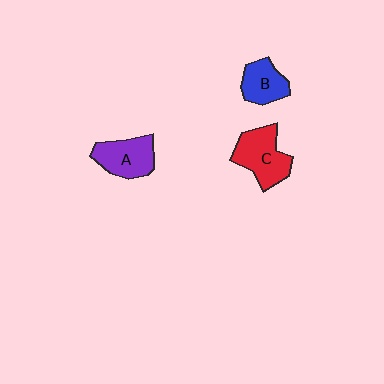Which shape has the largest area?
Shape C (red).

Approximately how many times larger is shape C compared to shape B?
Approximately 1.5 times.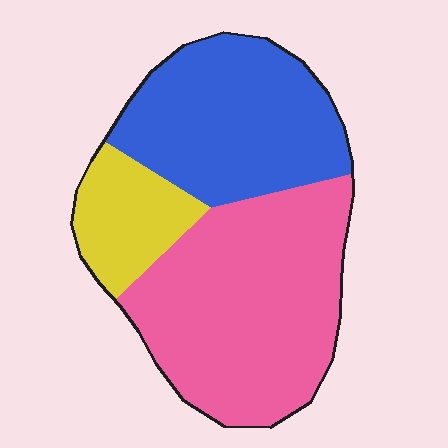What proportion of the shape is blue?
Blue takes up between a quarter and a half of the shape.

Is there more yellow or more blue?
Blue.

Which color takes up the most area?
Pink, at roughly 50%.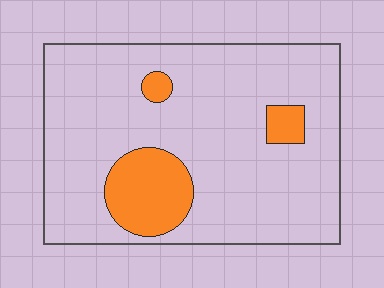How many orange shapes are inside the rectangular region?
3.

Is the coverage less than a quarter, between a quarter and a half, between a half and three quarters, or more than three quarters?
Less than a quarter.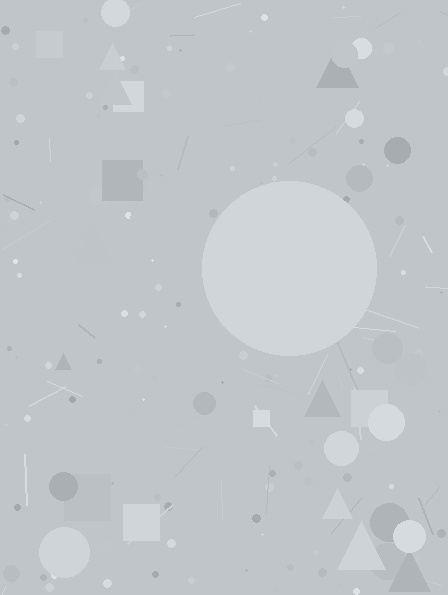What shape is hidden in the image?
A circle is hidden in the image.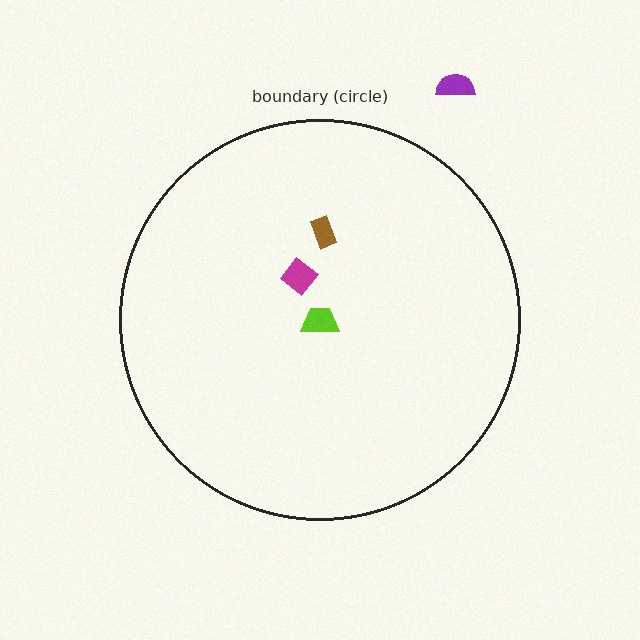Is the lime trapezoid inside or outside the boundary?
Inside.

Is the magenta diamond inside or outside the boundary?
Inside.